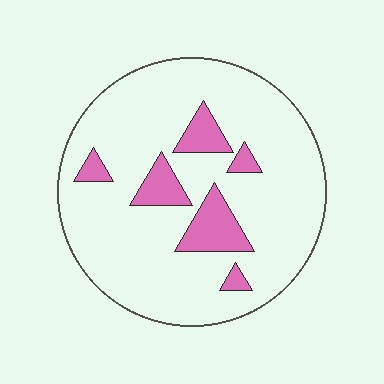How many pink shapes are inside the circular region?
6.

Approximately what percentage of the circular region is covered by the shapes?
Approximately 15%.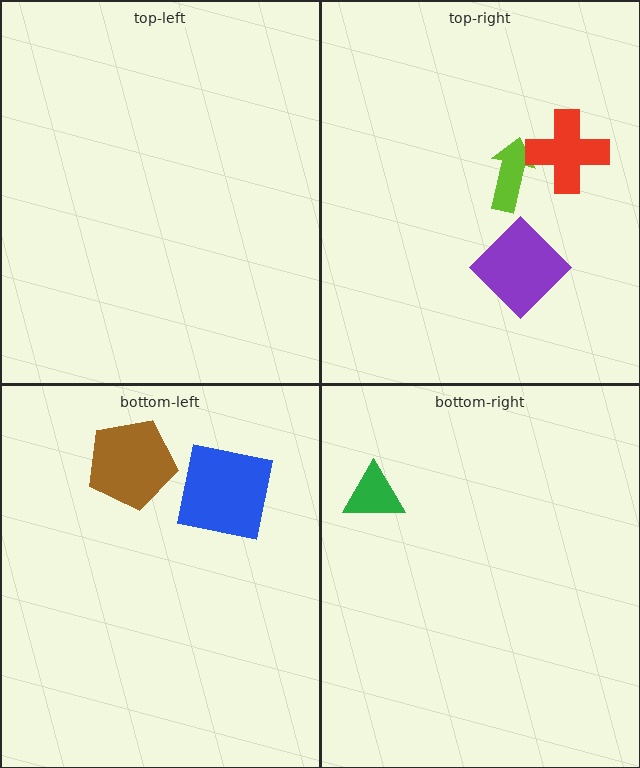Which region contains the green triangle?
The bottom-right region.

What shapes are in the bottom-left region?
The blue square, the brown pentagon.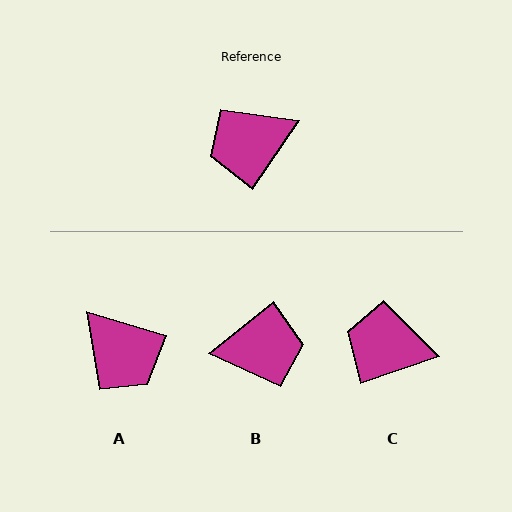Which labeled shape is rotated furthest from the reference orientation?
B, about 163 degrees away.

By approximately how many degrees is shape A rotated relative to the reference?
Approximately 108 degrees counter-clockwise.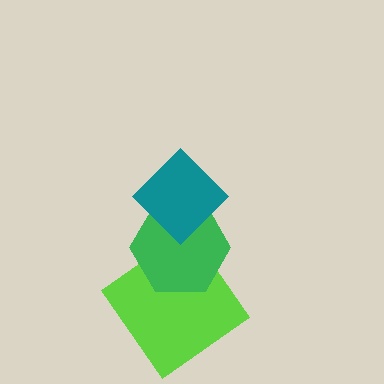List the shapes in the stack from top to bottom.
From top to bottom: the teal diamond, the green hexagon, the lime diamond.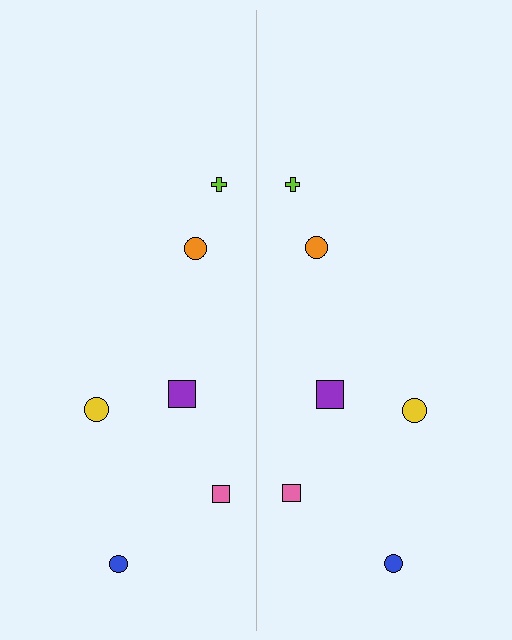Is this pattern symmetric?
Yes, this pattern has bilateral (reflection) symmetry.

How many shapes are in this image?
There are 12 shapes in this image.